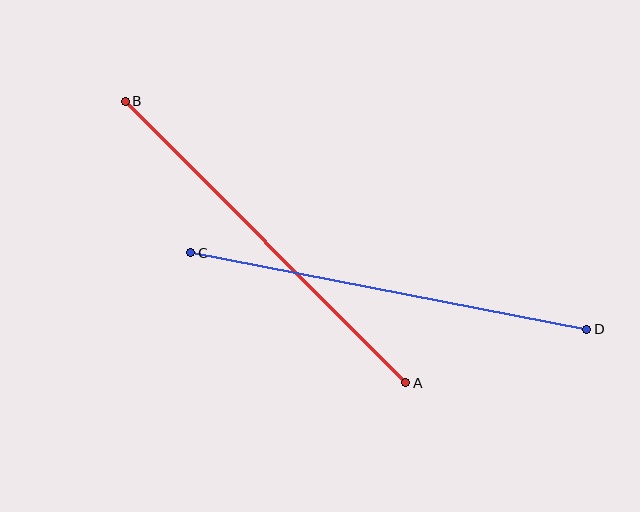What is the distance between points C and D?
The distance is approximately 404 pixels.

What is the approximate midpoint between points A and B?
The midpoint is at approximately (266, 242) pixels.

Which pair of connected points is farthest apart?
Points C and D are farthest apart.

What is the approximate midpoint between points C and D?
The midpoint is at approximately (389, 291) pixels.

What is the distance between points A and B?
The distance is approximately 398 pixels.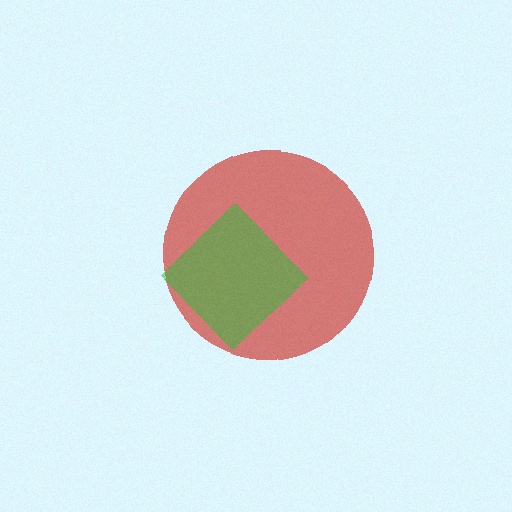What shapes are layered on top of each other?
The layered shapes are: a red circle, a green diamond.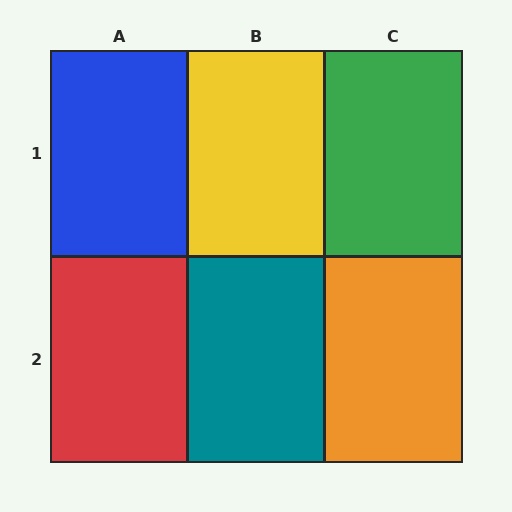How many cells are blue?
1 cell is blue.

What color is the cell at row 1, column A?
Blue.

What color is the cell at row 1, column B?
Yellow.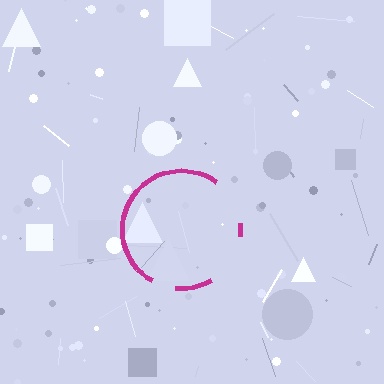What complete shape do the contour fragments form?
The contour fragments form a circle.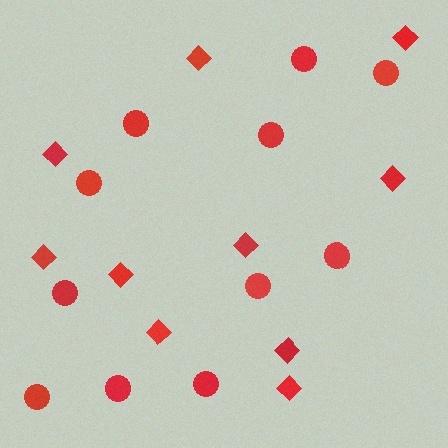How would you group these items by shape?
There are 2 groups: one group of circles (11) and one group of diamonds (10).